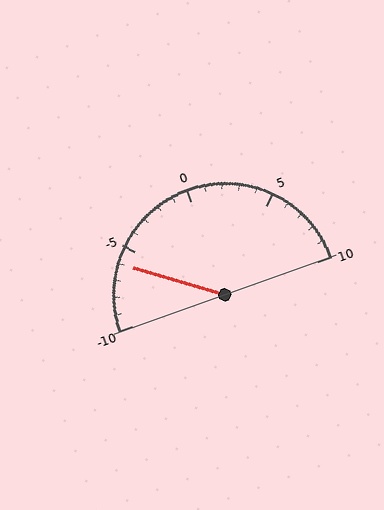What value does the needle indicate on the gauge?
The needle indicates approximately -6.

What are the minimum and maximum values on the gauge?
The gauge ranges from -10 to 10.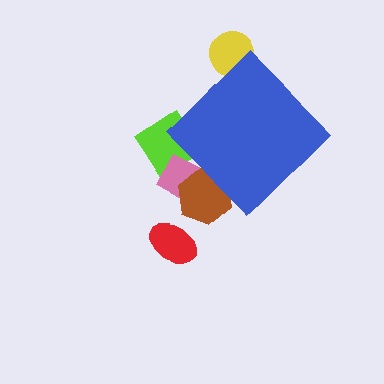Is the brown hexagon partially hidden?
Yes, the brown hexagon is partially hidden behind the blue diamond.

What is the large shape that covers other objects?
A blue diamond.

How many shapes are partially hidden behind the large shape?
4 shapes are partially hidden.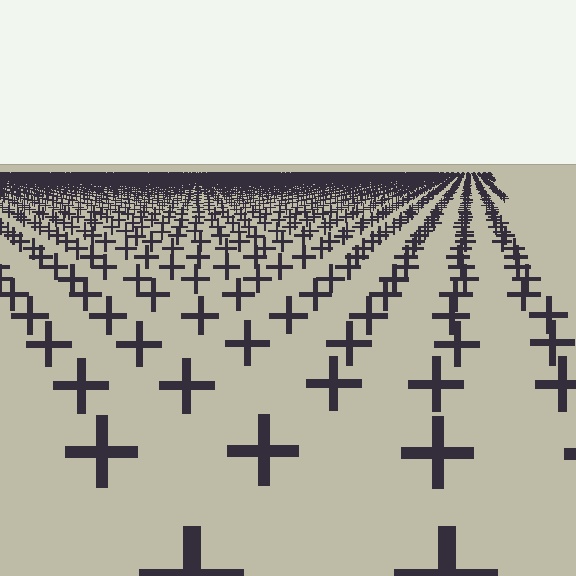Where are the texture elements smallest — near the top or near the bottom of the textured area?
Near the top.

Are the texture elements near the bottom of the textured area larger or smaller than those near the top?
Larger. Near the bottom, elements are closer to the viewer and appear at a bigger on-screen size.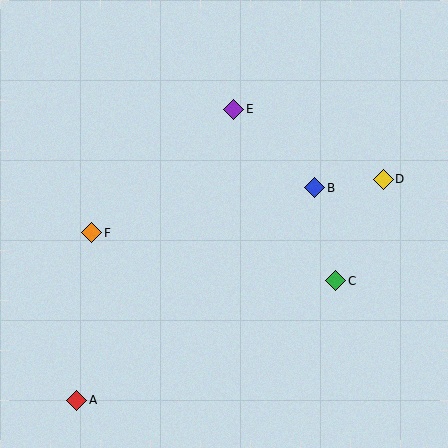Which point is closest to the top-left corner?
Point F is closest to the top-left corner.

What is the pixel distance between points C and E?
The distance between C and E is 199 pixels.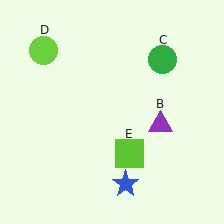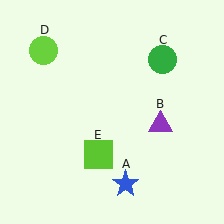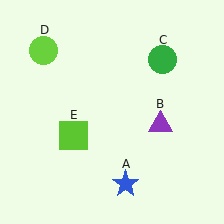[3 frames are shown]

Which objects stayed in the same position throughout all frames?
Blue star (object A) and purple triangle (object B) and green circle (object C) and lime circle (object D) remained stationary.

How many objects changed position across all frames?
1 object changed position: lime square (object E).